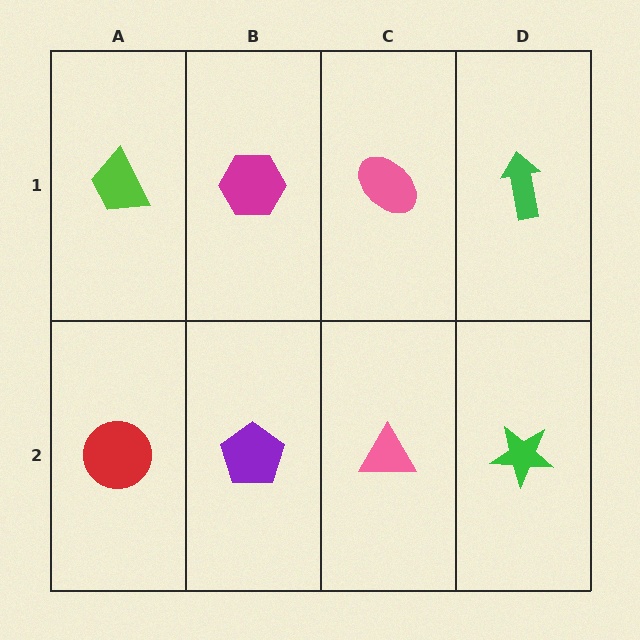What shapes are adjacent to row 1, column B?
A purple pentagon (row 2, column B), a lime trapezoid (row 1, column A), a pink ellipse (row 1, column C).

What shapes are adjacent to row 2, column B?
A magenta hexagon (row 1, column B), a red circle (row 2, column A), a pink triangle (row 2, column C).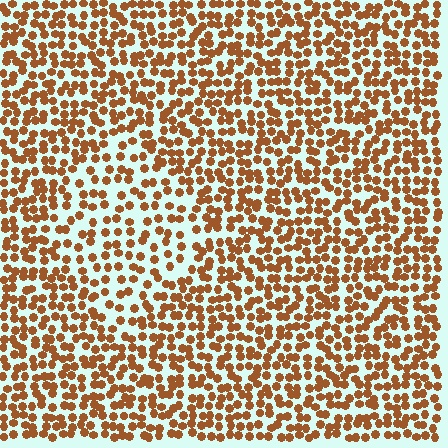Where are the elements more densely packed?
The elements are more densely packed outside the diamond boundary.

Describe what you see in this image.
The image contains small brown elements arranged at two different densities. A diamond-shaped region is visible where the elements are less densely packed than the surrounding area.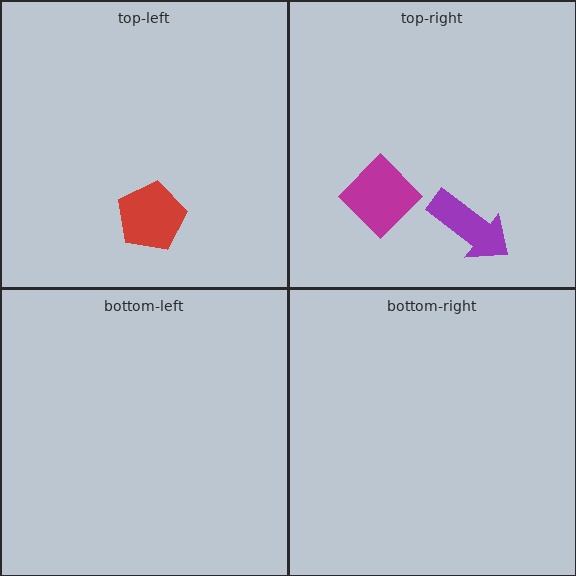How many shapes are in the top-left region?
1.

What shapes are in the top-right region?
The purple arrow, the magenta diamond.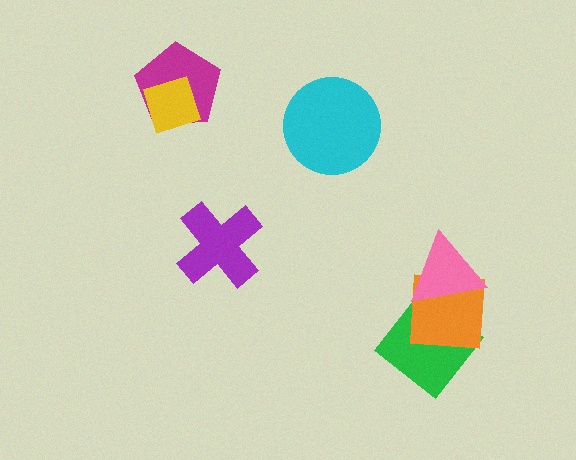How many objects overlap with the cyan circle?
0 objects overlap with the cyan circle.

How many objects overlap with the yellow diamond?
1 object overlaps with the yellow diamond.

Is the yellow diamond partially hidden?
No, no other shape covers it.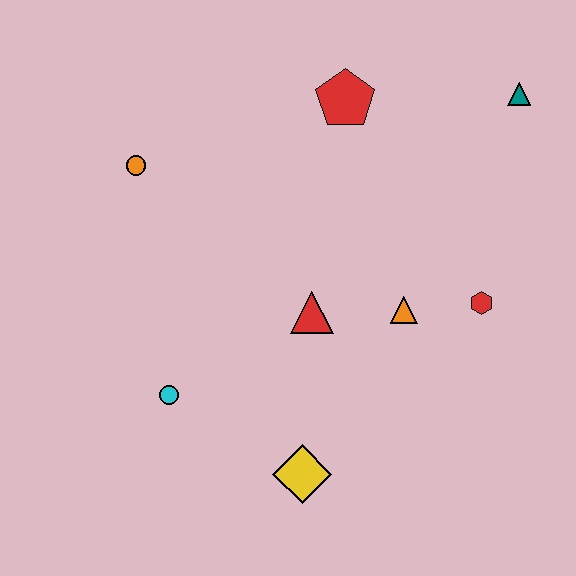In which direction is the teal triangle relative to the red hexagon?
The teal triangle is above the red hexagon.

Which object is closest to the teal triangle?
The red pentagon is closest to the teal triangle.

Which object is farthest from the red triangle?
The teal triangle is farthest from the red triangle.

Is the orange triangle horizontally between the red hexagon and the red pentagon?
Yes